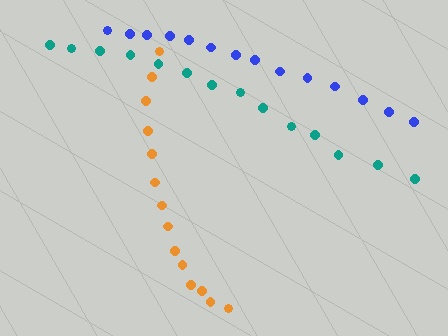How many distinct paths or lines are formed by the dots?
There are 3 distinct paths.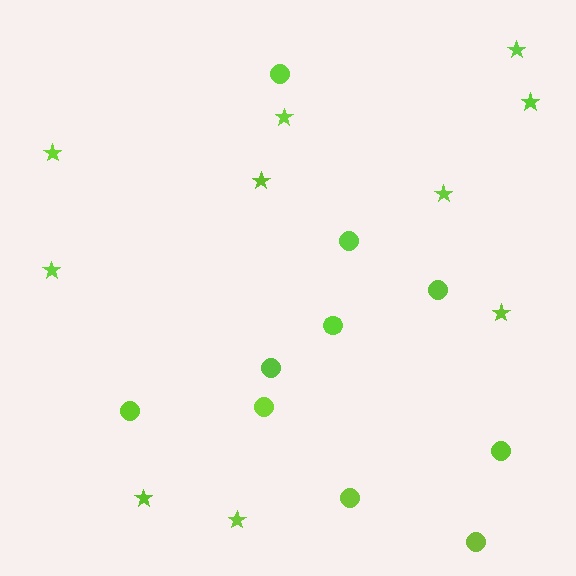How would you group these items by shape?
There are 2 groups: one group of circles (10) and one group of stars (10).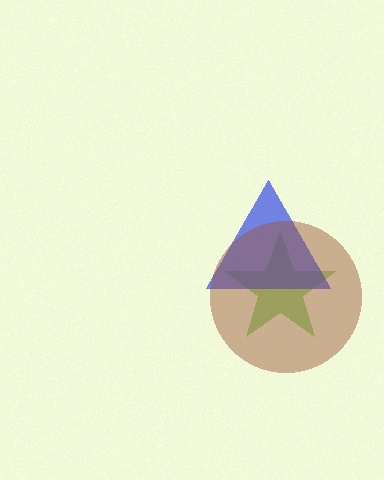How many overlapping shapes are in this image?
There are 3 overlapping shapes in the image.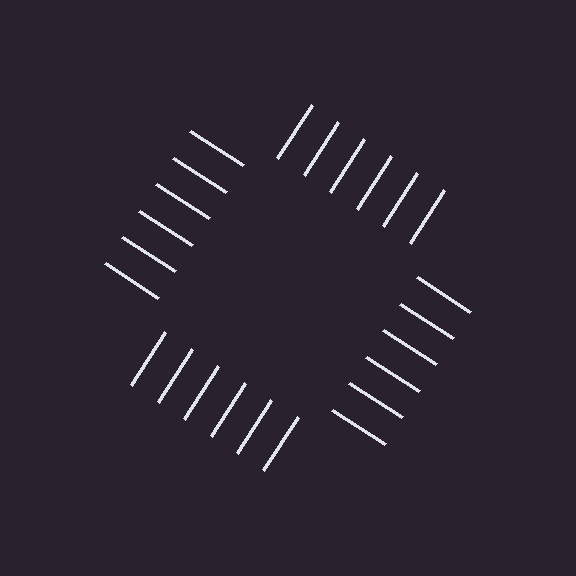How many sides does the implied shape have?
4 sides — the line-ends trace a square.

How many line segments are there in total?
24 — 6 along each of the 4 edges.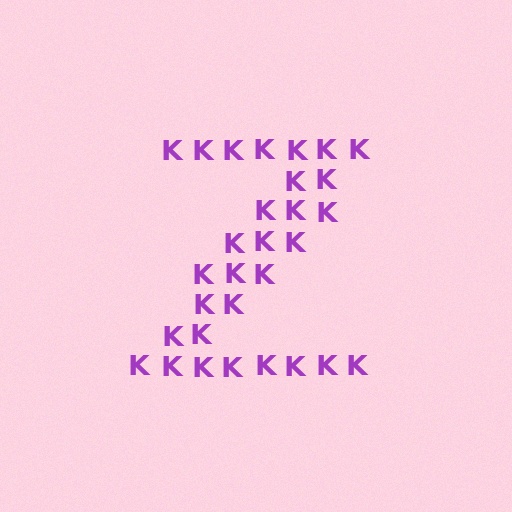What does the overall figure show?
The overall figure shows the letter Z.